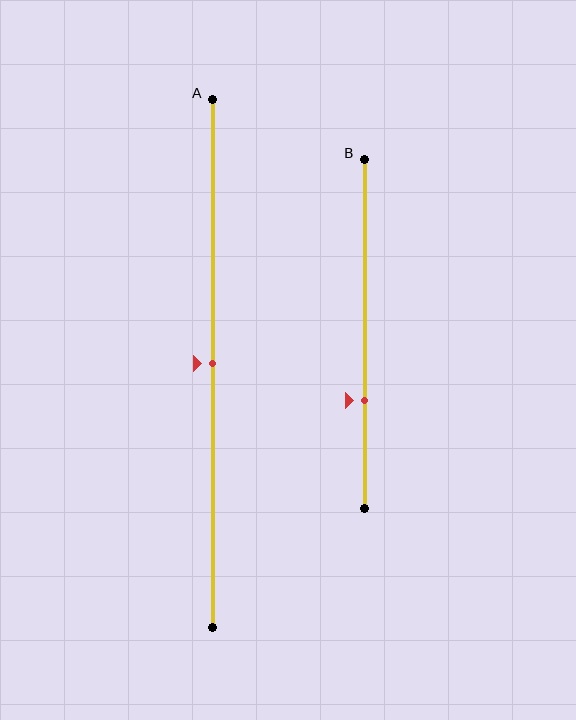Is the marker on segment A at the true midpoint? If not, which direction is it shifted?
Yes, the marker on segment A is at the true midpoint.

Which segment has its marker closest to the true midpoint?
Segment A has its marker closest to the true midpoint.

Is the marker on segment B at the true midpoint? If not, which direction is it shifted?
No, the marker on segment B is shifted downward by about 19% of the segment length.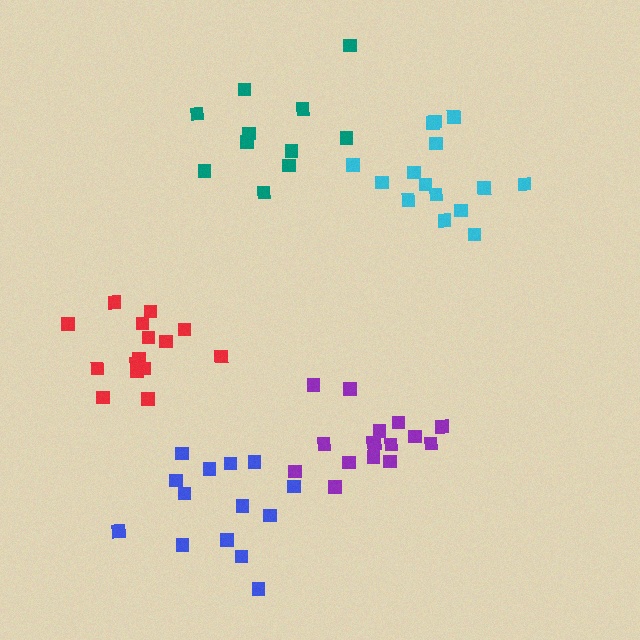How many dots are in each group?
Group 1: 14 dots, Group 2: 11 dots, Group 3: 16 dots, Group 4: 15 dots, Group 5: 15 dots (71 total).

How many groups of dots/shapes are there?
There are 5 groups.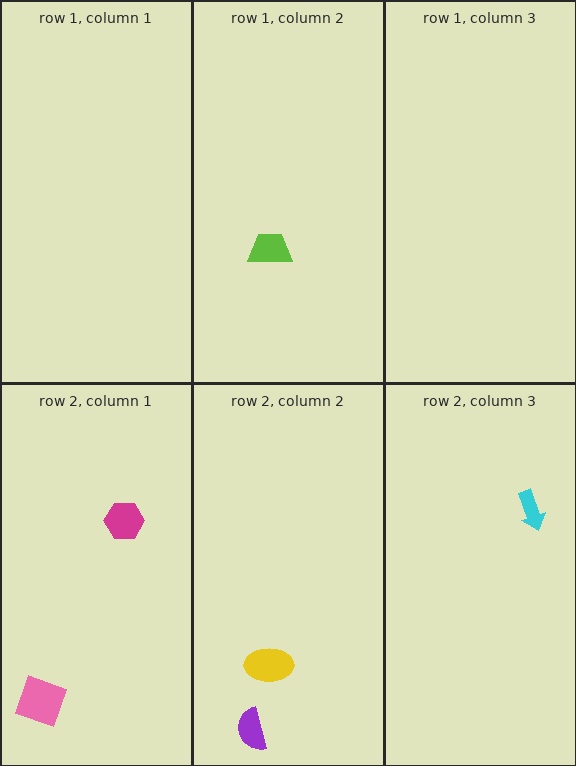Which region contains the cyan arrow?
The row 2, column 3 region.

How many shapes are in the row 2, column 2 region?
2.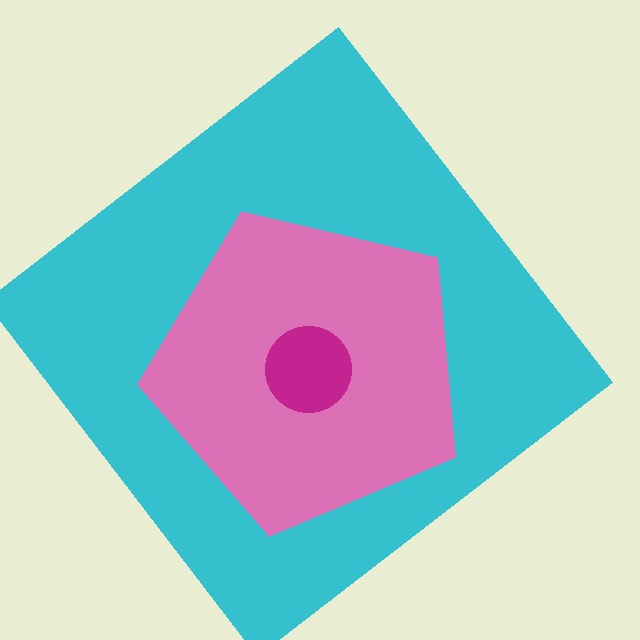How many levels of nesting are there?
3.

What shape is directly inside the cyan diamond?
The pink pentagon.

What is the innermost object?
The magenta circle.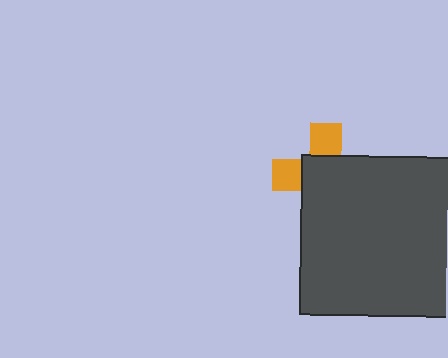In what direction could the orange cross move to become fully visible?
The orange cross could move toward the upper-left. That would shift it out from behind the dark gray square entirely.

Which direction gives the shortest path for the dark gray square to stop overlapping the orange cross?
Moving toward the lower-right gives the shortest separation.